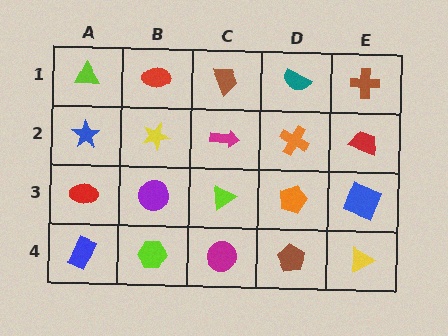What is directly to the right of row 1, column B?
A brown trapezoid.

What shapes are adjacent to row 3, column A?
A blue star (row 2, column A), a blue rectangle (row 4, column A), a purple circle (row 3, column B).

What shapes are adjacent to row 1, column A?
A blue star (row 2, column A), a red ellipse (row 1, column B).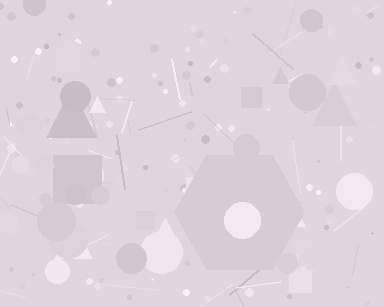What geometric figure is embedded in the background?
A hexagon is embedded in the background.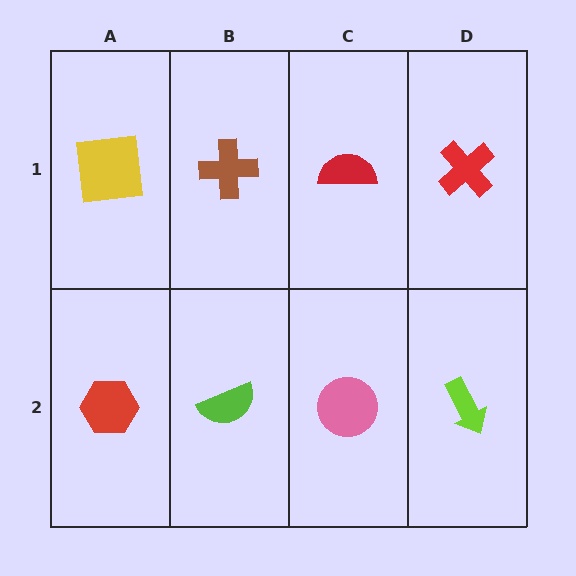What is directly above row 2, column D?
A red cross.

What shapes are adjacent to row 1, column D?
A lime arrow (row 2, column D), a red semicircle (row 1, column C).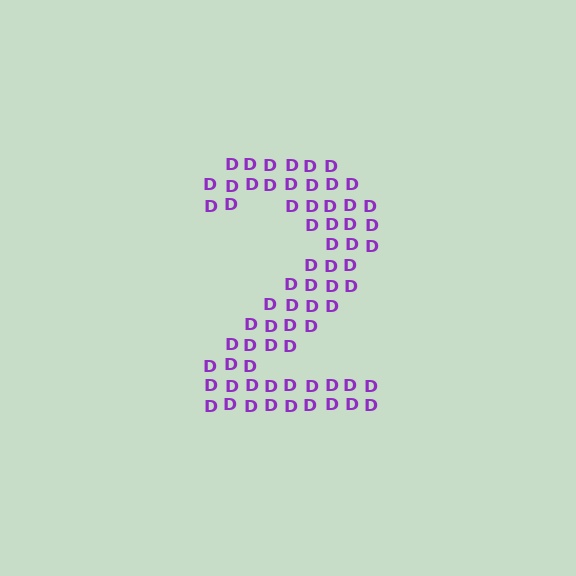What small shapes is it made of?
It is made of small letter D's.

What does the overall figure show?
The overall figure shows the digit 2.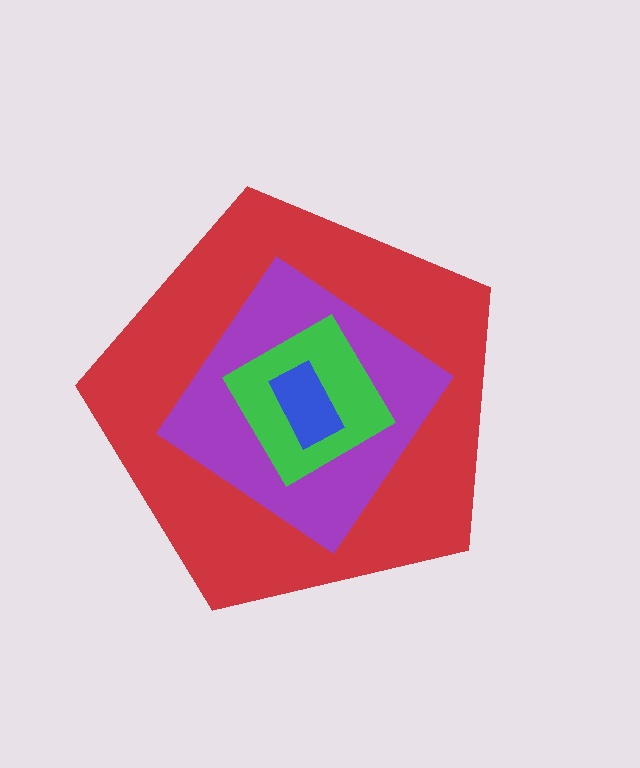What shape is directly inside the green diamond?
The blue rectangle.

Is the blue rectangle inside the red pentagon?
Yes.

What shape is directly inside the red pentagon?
The purple diamond.